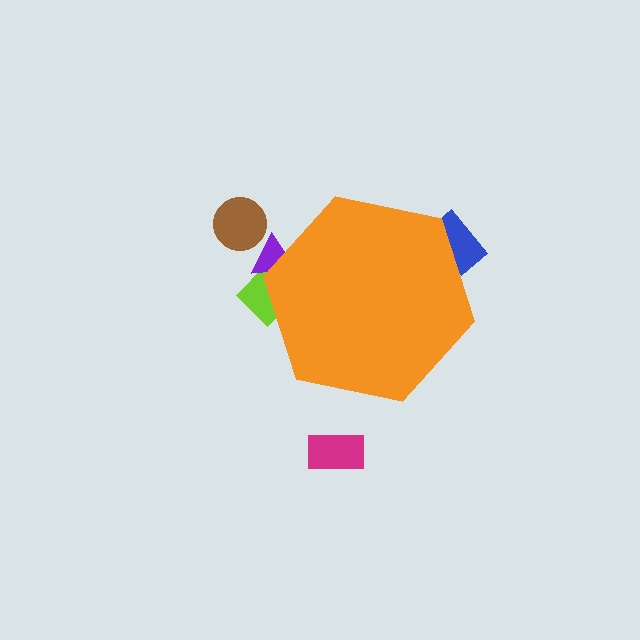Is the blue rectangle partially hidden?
Yes, the blue rectangle is partially hidden behind the orange hexagon.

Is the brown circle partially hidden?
No, the brown circle is fully visible.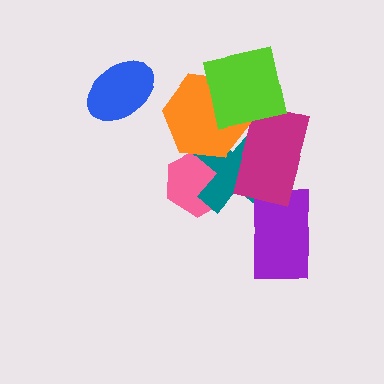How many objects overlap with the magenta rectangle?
4 objects overlap with the magenta rectangle.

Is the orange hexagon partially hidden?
Yes, it is partially covered by another shape.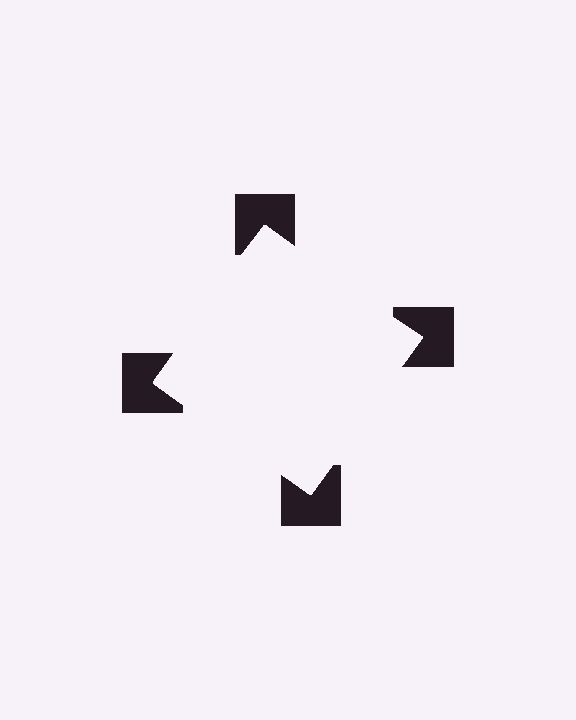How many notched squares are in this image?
There are 4 — one at each vertex of the illusory square.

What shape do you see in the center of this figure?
An illusory square — its edges are inferred from the aligned wedge cuts in the notched squares, not physically drawn.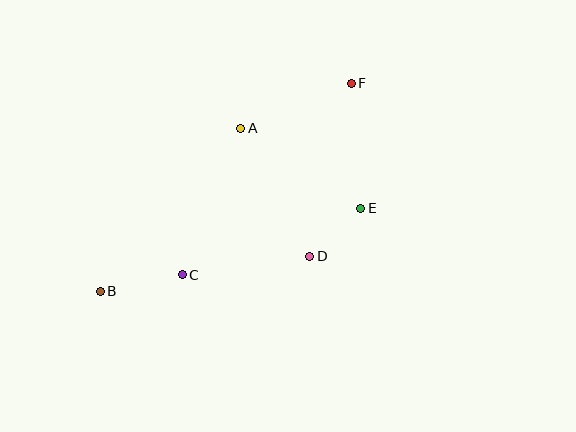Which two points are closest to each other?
Points D and E are closest to each other.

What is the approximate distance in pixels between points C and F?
The distance between C and F is approximately 255 pixels.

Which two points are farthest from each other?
Points B and F are farthest from each other.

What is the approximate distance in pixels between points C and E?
The distance between C and E is approximately 190 pixels.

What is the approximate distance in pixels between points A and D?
The distance between A and D is approximately 146 pixels.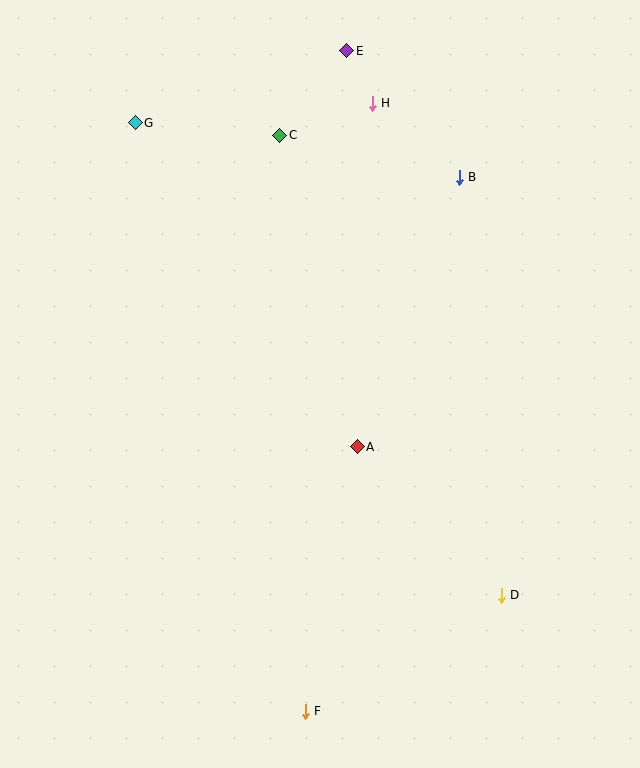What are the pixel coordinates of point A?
Point A is at (357, 447).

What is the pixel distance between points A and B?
The distance between A and B is 288 pixels.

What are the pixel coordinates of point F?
Point F is at (305, 711).